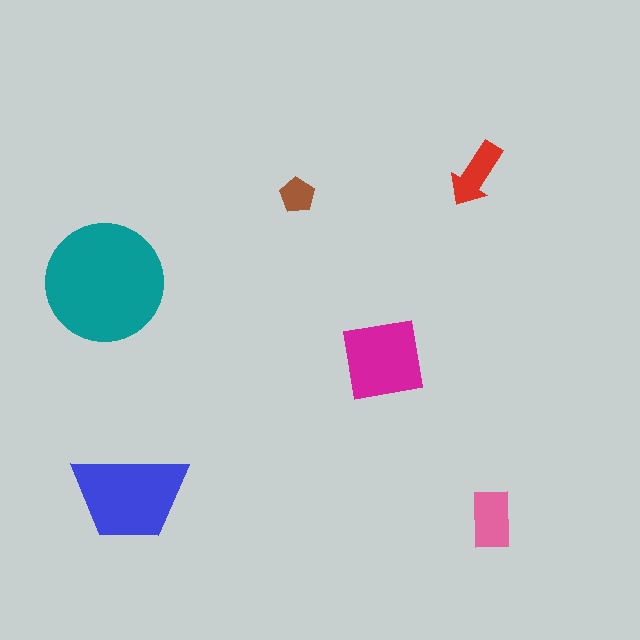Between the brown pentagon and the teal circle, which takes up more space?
The teal circle.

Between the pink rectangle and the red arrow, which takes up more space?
The pink rectangle.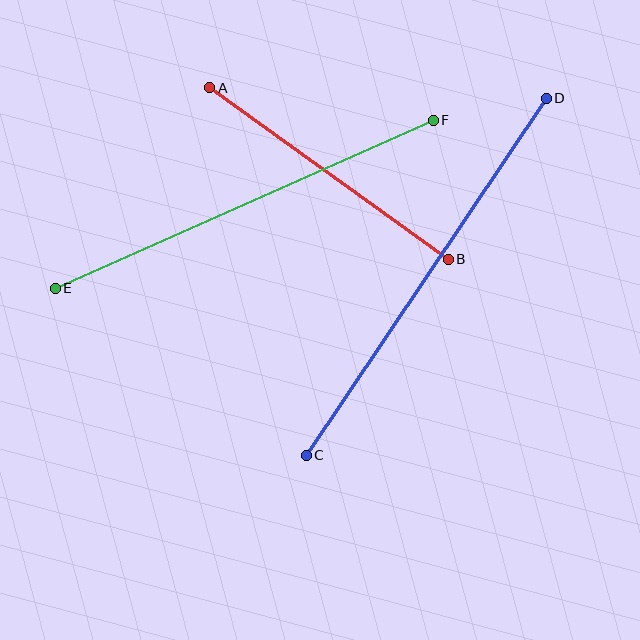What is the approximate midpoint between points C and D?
The midpoint is at approximately (426, 277) pixels.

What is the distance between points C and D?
The distance is approximately 430 pixels.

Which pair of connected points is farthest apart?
Points C and D are farthest apart.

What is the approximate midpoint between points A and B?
The midpoint is at approximately (329, 174) pixels.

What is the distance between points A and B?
The distance is approximately 294 pixels.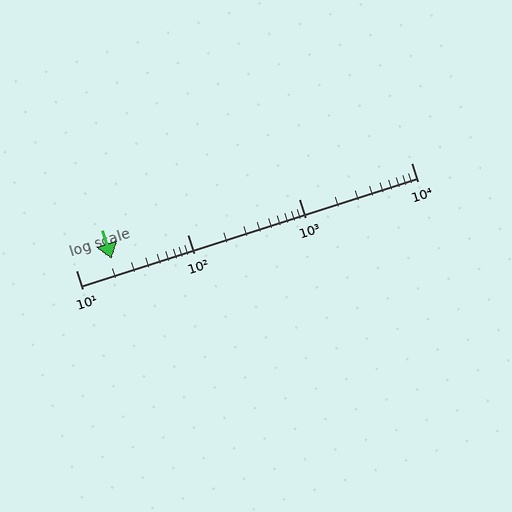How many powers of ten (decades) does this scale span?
The scale spans 3 decades, from 10 to 10000.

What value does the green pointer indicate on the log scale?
The pointer indicates approximately 21.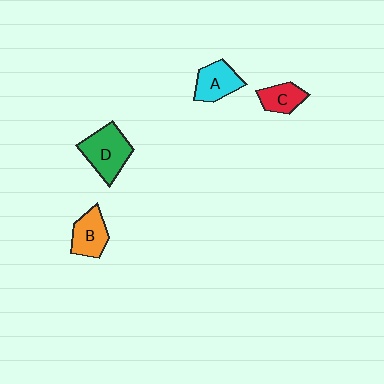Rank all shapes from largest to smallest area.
From largest to smallest: D (green), A (cyan), B (orange), C (red).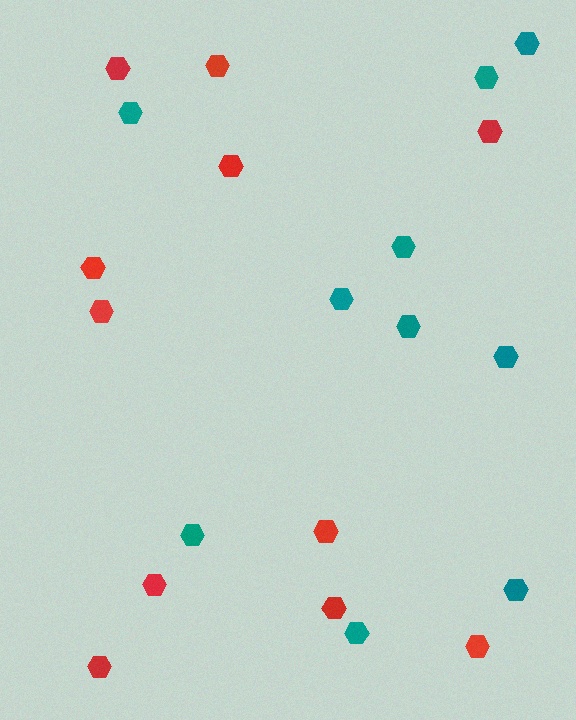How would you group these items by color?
There are 2 groups: one group of teal hexagons (10) and one group of red hexagons (11).